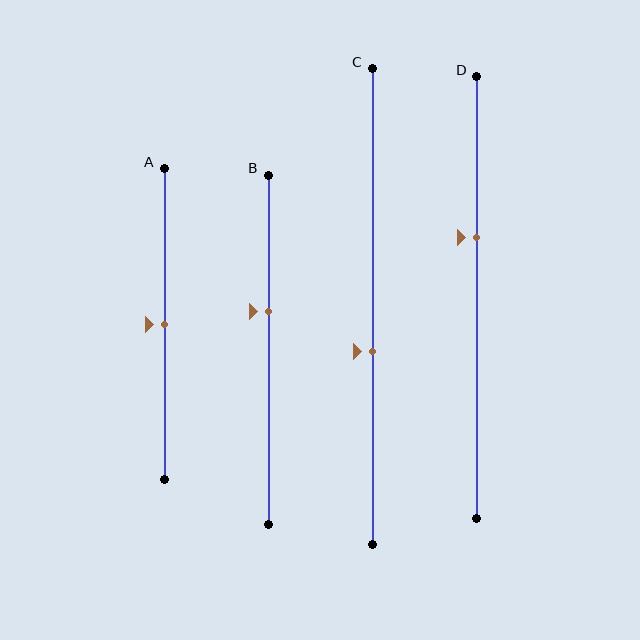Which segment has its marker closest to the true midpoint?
Segment A has its marker closest to the true midpoint.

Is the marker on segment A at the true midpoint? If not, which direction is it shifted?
Yes, the marker on segment A is at the true midpoint.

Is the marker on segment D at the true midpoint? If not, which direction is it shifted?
No, the marker on segment D is shifted upward by about 14% of the segment length.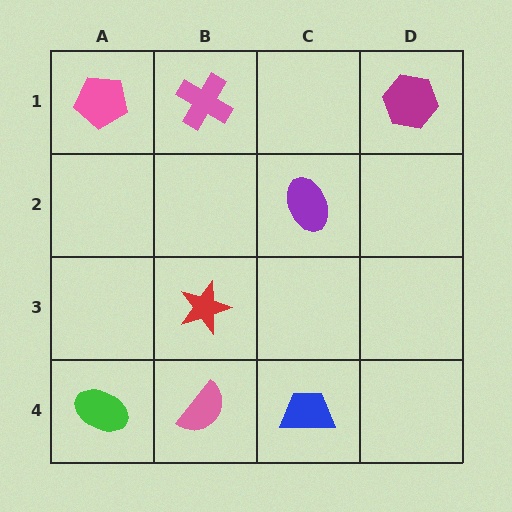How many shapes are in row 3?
1 shape.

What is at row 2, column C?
A purple ellipse.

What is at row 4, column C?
A blue trapezoid.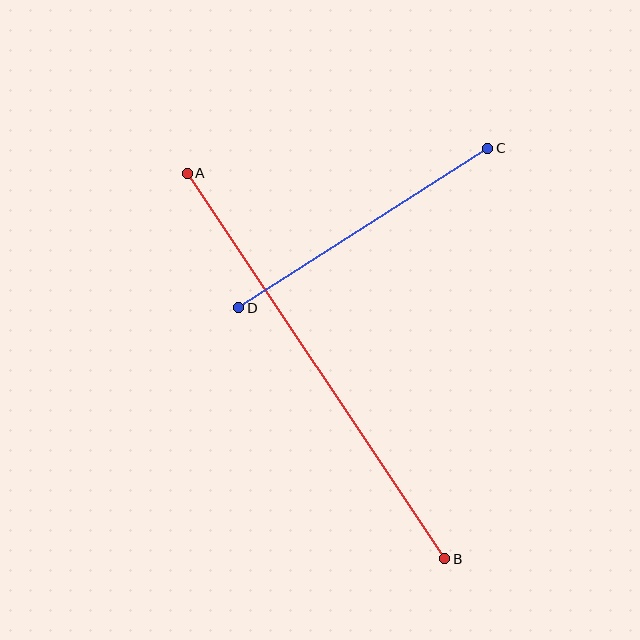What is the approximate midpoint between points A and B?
The midpoint is at approximately (316, 366) pixels.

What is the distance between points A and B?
The distance is approximately 464 pixels.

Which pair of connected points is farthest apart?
Points A and B are farthest apart.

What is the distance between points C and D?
The distance is approximately 295 pixels.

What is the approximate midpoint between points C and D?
The midpoint is at approximately (363, 228) pixels.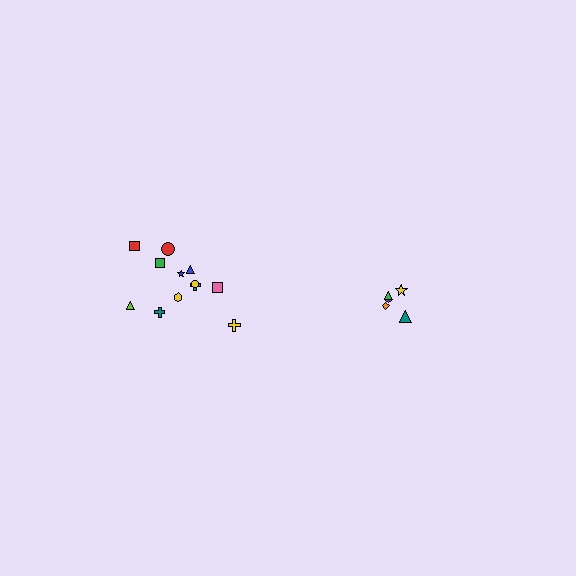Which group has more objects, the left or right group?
The left group.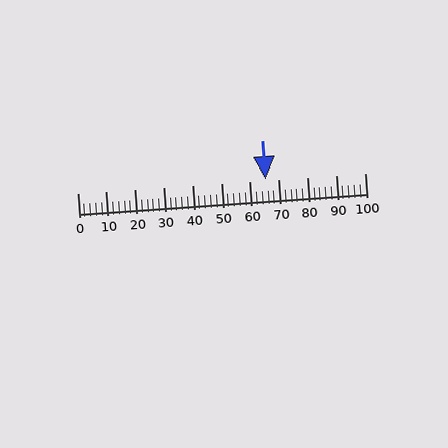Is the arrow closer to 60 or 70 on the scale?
The arrow is closer to 70.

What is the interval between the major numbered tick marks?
The major tick marks are spaced 10 units apart.